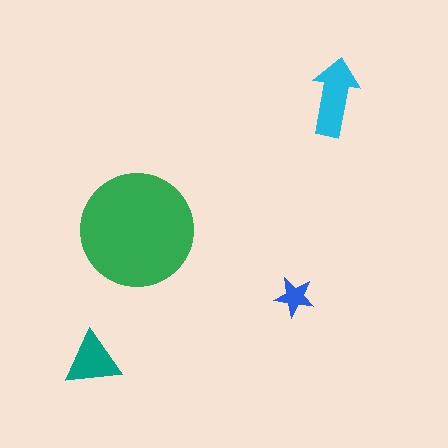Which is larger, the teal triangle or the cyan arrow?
The cyan arrow.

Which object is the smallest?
The blue star.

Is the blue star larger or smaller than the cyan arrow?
Smaller.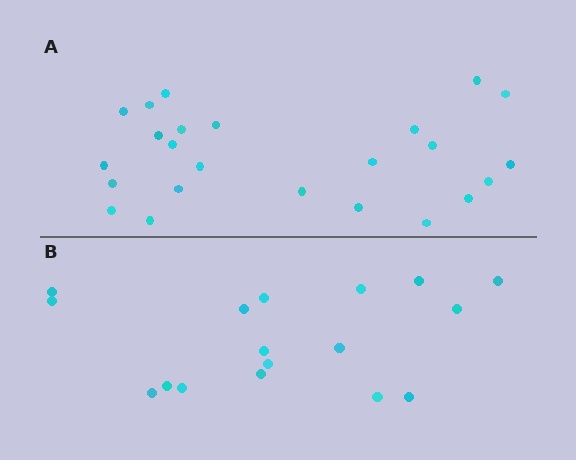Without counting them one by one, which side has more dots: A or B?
Region A (the top region) has more dots.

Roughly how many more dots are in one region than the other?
Region A has roughly 8 or so more dots than region B.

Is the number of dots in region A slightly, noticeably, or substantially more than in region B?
Region A has noticeably more, but not dramatically so. The ratio is roughly 1.4 to 1.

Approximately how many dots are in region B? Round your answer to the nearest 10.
About 20 dots. (The exact count is 17, which rounds to 20.)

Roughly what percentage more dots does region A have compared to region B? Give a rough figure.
About 40% more.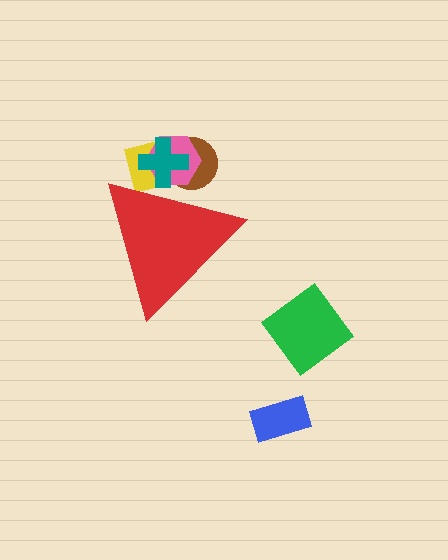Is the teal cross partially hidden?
Yes, the teal cross is partially hidden behind the red triangle.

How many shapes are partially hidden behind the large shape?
4 shapes are partially hidden.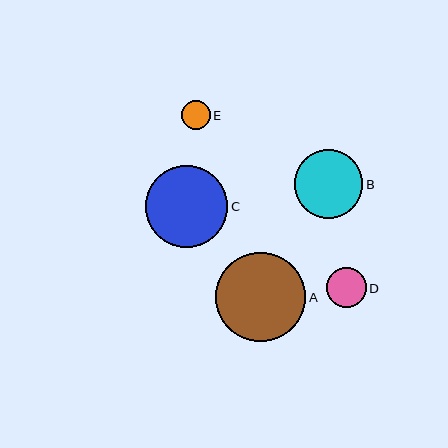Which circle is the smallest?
Circle E is the smallest with a size of approximately 29 pixels.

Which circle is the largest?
Circle A is the largest with a size of approximately 90 pixels.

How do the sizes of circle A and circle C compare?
Circle A and circle C are approximately the same size.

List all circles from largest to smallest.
From largest to smallest: A, C, B, D, E.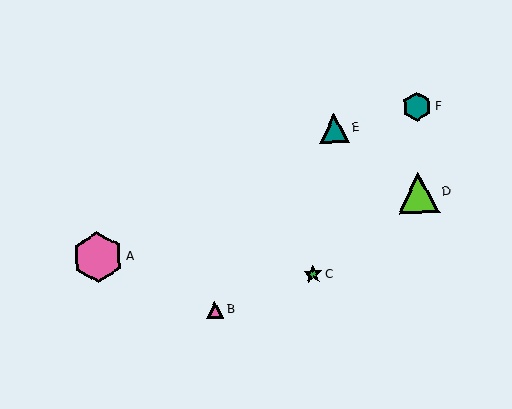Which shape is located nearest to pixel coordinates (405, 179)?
The lime triangle (labeled D) at (418, 192) is nearest to that location.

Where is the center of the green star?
The center of the green star is at (313, 274).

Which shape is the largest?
The pink hexagon (labeled A) is the largest.